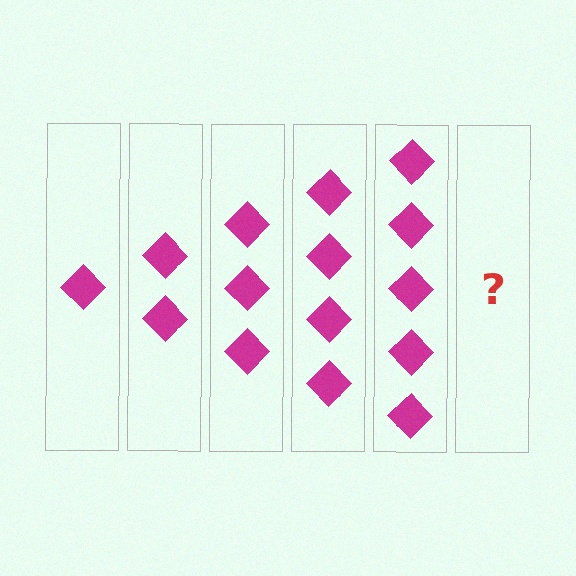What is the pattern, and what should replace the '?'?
The pattern is that each step adds one more diamond. The '?' should be 6 diamonds.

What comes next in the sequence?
The next element should be 6 diamonds.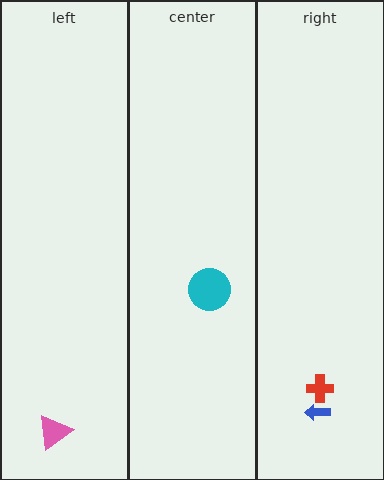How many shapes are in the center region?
1.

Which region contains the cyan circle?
The center region.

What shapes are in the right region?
The red cross, the blue arrow.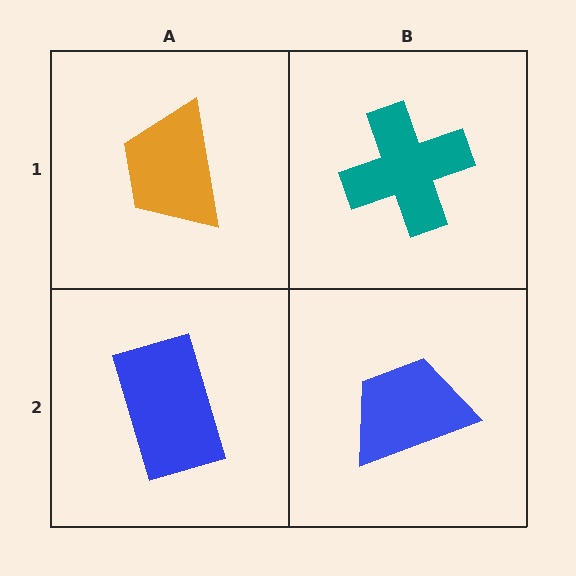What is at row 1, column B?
A teal cross.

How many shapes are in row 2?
2 shapes.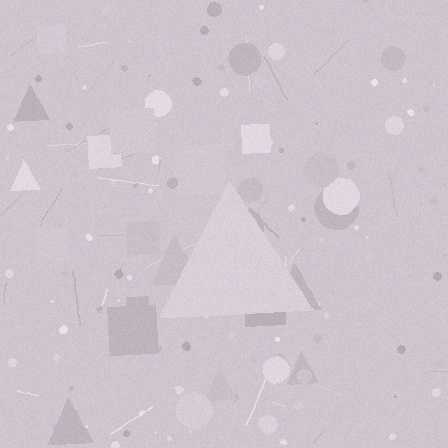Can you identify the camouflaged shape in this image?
The camouflaged shape is a triangle.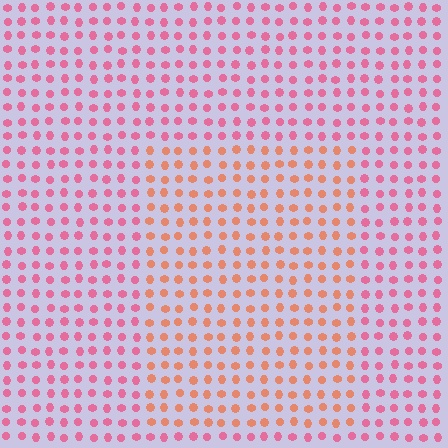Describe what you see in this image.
The image is filled with small pink elements in a uniform arrangement. A rectangle-shaped region is visible where the elements are tinted to a slightly different hue, forming a subtle color boundary.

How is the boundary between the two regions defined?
The boundary is defined purely by a slight shift in hue (about 37 degrees). Spacing, size, and orientation are identical on both sides.